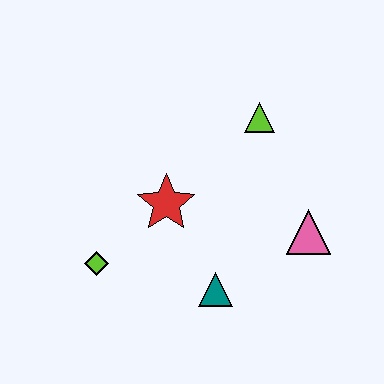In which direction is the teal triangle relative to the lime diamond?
The teal triangle is to the right of the lime diamond.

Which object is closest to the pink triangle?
The teal triangle is closest to the pink triangle.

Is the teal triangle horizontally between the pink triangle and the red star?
Yes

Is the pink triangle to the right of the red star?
Yes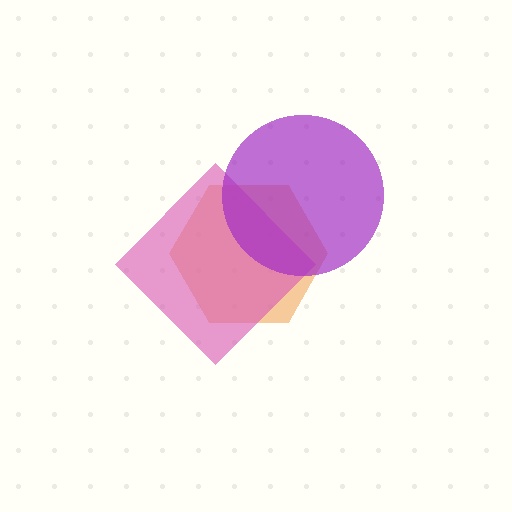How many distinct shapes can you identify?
There are 3 distinct shapes: an orange hexagon, a pink diamond, a purple circle.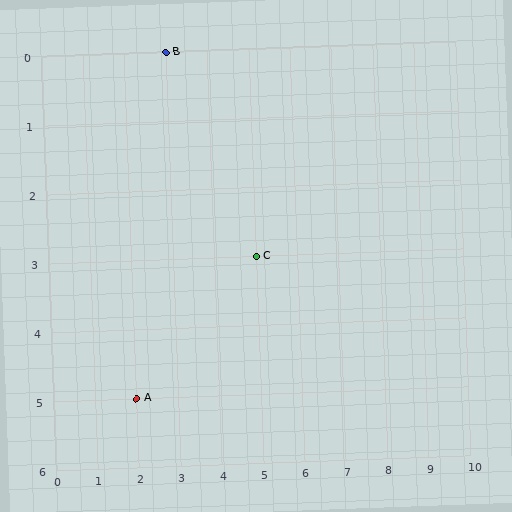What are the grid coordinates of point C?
Point C is at grid coordinates (5, 3).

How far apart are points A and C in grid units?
Points A and C are 3 columns and 2 rows apart (about 3.6 grid units diagonally).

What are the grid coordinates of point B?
Point B is at grid coordinates (3, 0).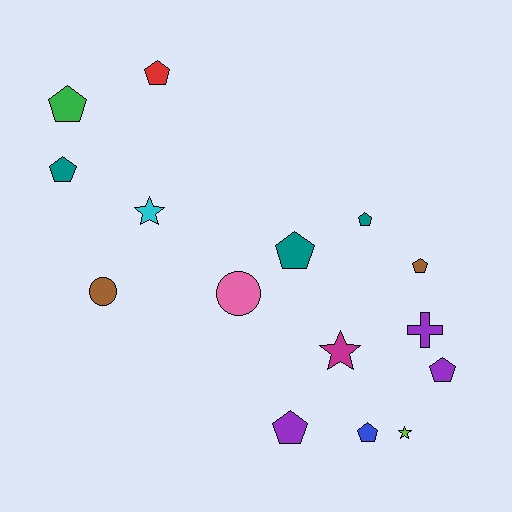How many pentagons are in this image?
There are 9 pentagons.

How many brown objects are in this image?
There are 2 brown objects.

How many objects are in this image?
There are 15 objects.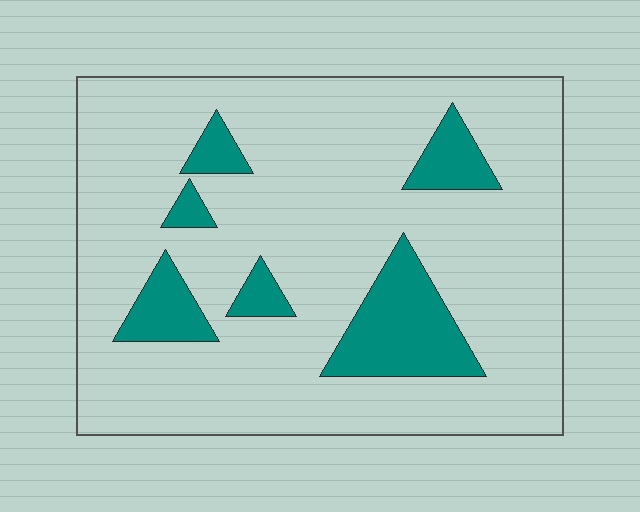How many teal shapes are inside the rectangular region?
6.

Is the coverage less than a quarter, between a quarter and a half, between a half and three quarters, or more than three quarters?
Less than a quarter.